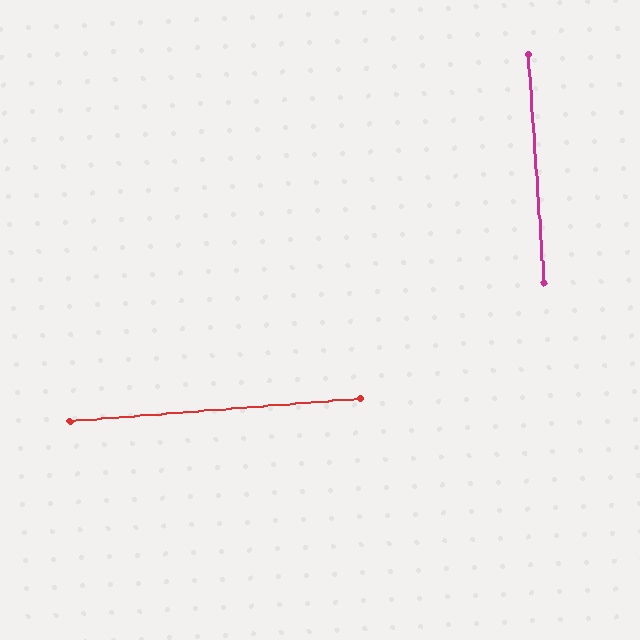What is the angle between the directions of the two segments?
Approximately 89 degrees.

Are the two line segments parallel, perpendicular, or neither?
Perpendicular — they meet at approximately 89°.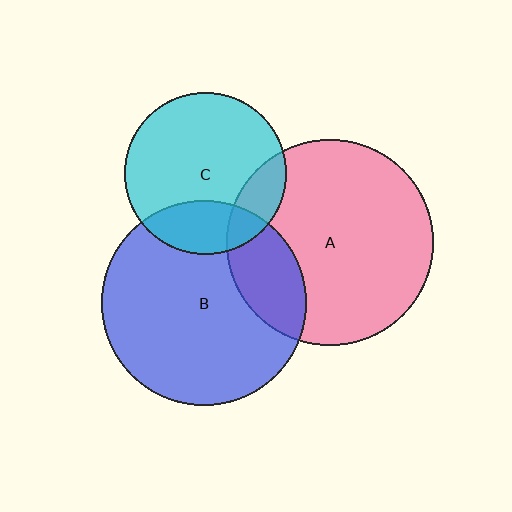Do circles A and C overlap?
Yes.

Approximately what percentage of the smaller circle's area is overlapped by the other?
Approximately 15%.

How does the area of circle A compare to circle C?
Approximately 1.6 times.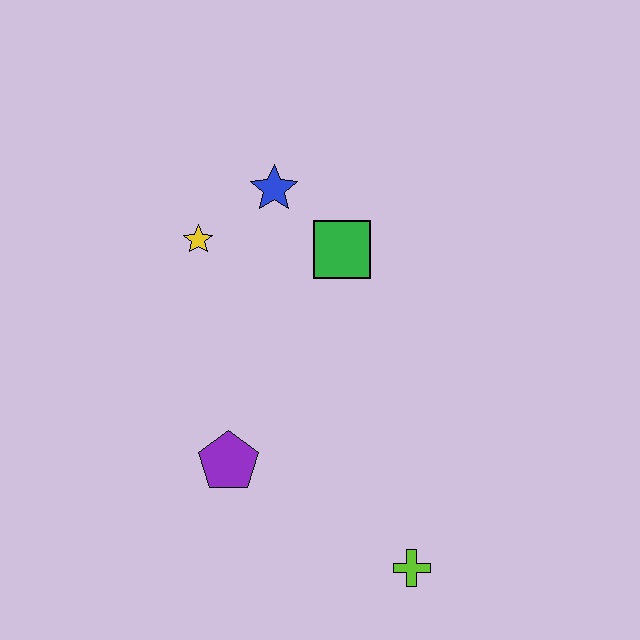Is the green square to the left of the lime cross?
Yes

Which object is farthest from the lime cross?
The blue star is farthest from the lime cross.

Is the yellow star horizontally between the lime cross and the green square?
No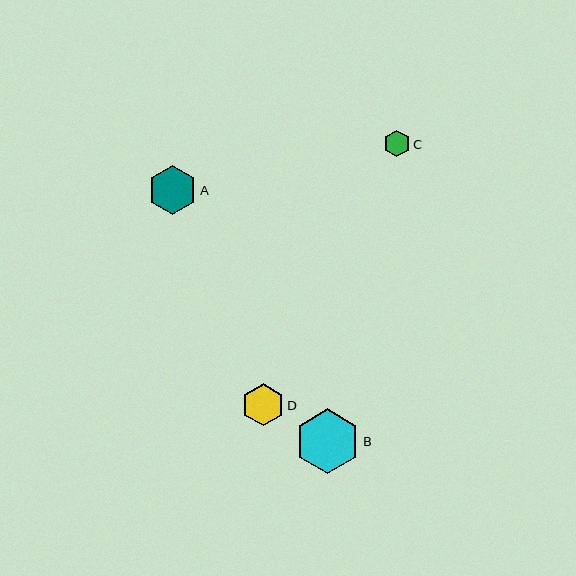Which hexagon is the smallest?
Hexagon C is the smallest with a size of approximately 27 pixels.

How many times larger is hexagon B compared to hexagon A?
Hexagon B is approximately 1.3 times the size of hexagon A.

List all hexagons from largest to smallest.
From largest to smallest: B, A, D, C.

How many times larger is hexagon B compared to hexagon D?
Hexagon B is approximately 1.5 times the size of hexagon D.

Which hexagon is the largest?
Hexagon B is the largest with a size of approximately 64 pixels.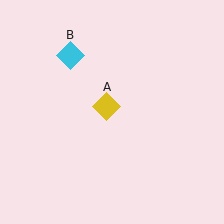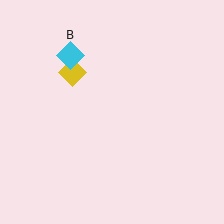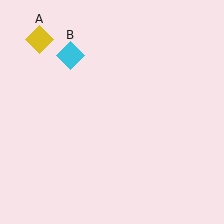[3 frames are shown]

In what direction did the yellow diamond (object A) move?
The yellow diamond (object A) moved up and to the left.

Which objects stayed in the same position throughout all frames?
Cyan diamond (object B) remained stationary.